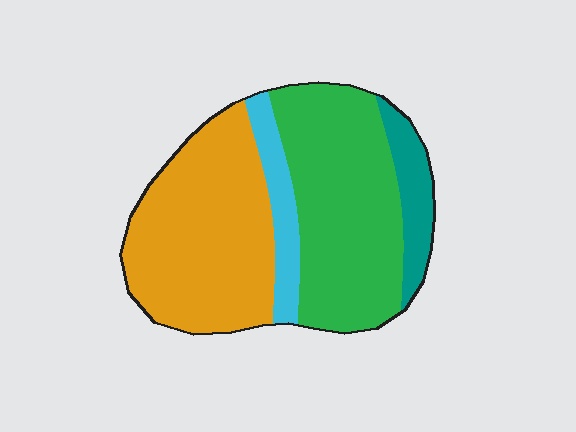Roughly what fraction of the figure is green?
Green covers 40% of the figure.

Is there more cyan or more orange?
Orange.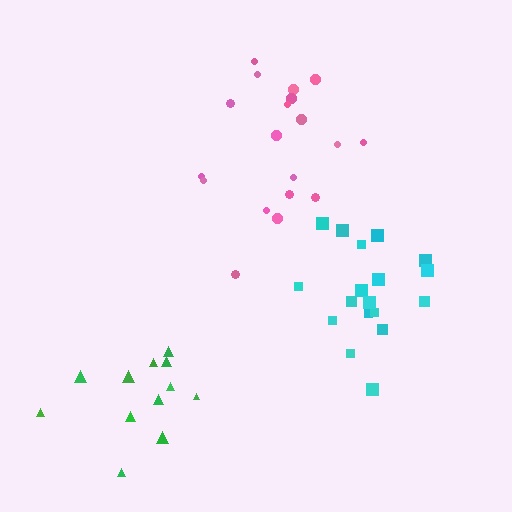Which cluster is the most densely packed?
Cyan.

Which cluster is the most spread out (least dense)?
Pink.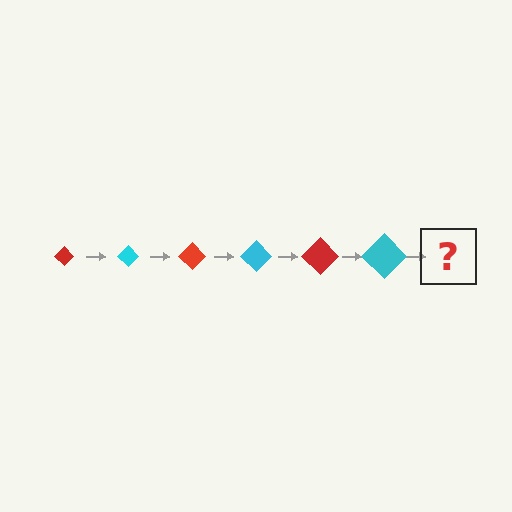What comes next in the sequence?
The next element should be a red diamond, larger than the previous one.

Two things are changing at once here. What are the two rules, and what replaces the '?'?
The two rules are that the diamond grows larger each step and the color cycles through red and cyan. The '?' should be a red diamond, larger than the previous one.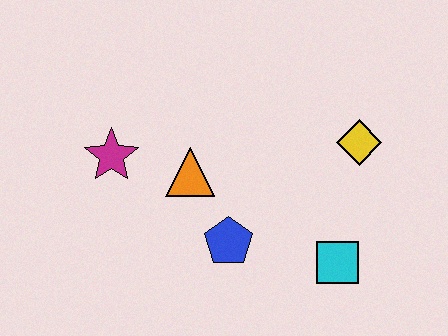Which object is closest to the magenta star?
The orange triangle is closest to the magenta star.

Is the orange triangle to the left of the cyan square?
Yes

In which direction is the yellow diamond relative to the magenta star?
The yellow diamond is to the right of the magenta star.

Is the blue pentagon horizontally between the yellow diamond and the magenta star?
Yes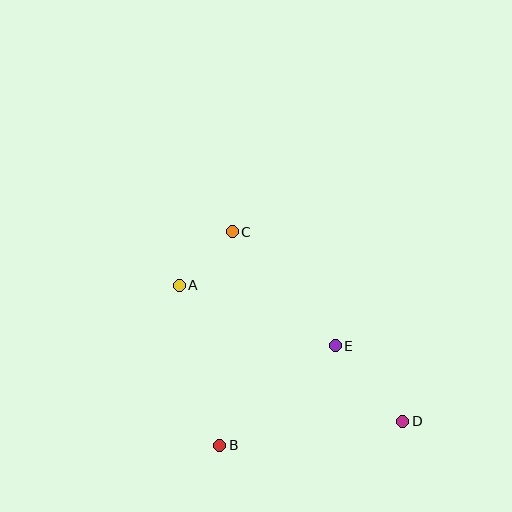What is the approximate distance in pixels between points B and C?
The distance between B and C is approximately 214 pixels.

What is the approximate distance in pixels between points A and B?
The distance between A and B is approximately 165 pixels.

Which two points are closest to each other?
Points A and C are closest to each other.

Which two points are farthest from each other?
Points A and D are farthest from each other.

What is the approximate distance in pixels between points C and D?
The distance between C and D is approximately 255 pixels.